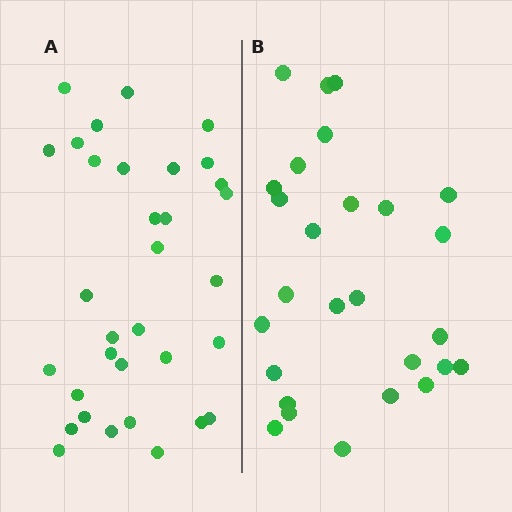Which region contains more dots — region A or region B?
Region A (the left region) has more dots.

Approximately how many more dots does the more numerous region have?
Region A has about 6 more dots than region B.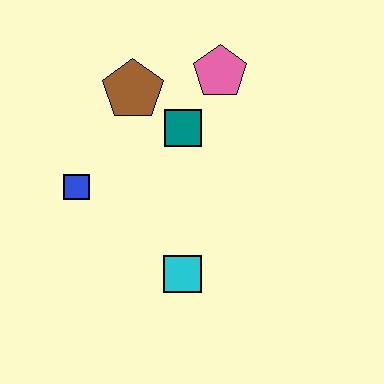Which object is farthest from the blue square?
The pink pentagon is farthest from the blue square.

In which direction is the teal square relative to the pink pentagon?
The teal square is below the pink pentagon.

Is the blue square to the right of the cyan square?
No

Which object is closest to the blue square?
The brown pentagon is closest to the blue square.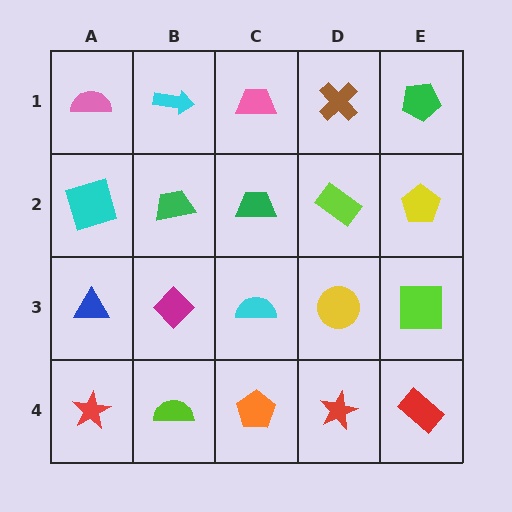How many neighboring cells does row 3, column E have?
3.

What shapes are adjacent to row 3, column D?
A lime rectangle (row 2, column D), a red star (row 4, column D), a cyan semicircle (row 3, column C), a lime square (row 3, column E).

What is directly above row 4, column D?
A yellow circle.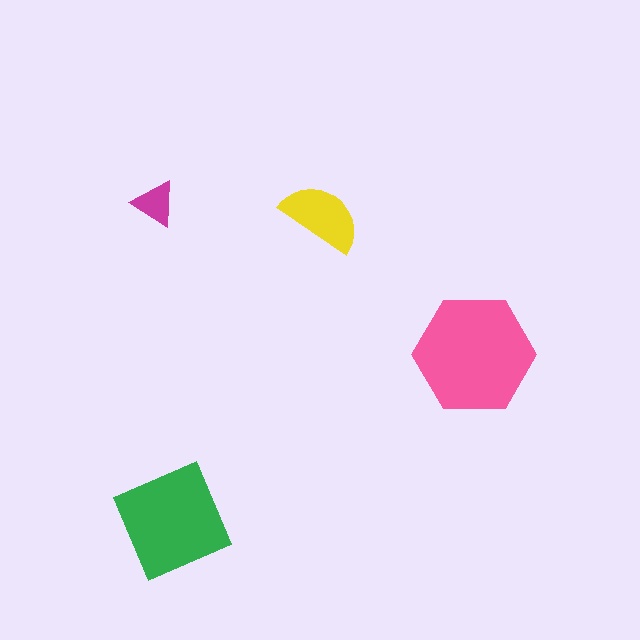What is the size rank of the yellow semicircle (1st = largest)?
3rd.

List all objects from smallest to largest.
The magenta triangle, the yellow semicircle, the green diamond, the pink hexagon.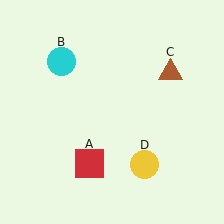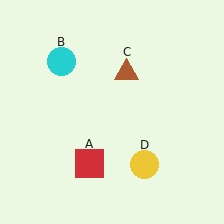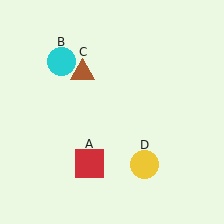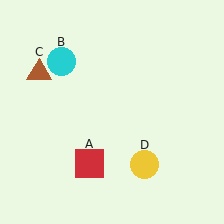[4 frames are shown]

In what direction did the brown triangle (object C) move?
The brown triangle (object C) moved left.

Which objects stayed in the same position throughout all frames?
Red square (object A) and cyan circle (object B) and yellow circle (object D) remained stationary.